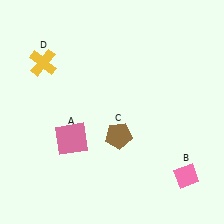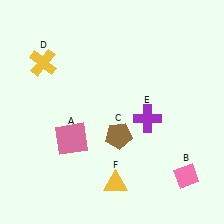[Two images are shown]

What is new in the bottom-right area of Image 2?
A yellow triangle (F) was added in the bottom-right area of Image 2.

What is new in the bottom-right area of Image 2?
A purple cross (E) was added in the bottom-right area of Image 2.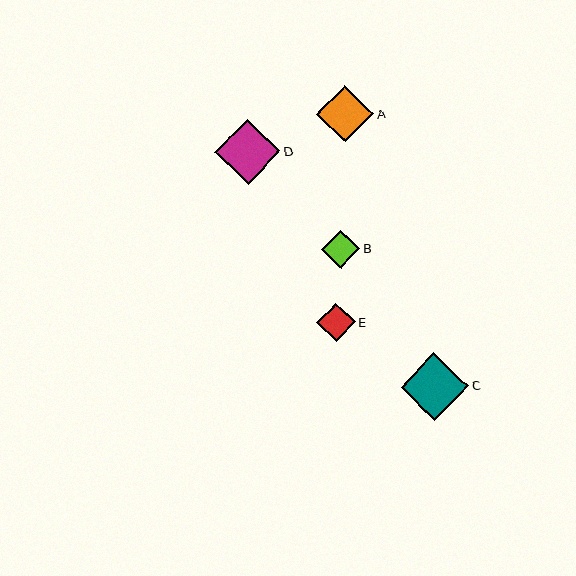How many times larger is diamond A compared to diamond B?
Diamond A is approximately 1.5 times the size of diamond B.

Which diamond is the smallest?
Diamond E is the smallest with a size of approximately 38 pixels.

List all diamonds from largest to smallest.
From largest to smallest: C, D, A, B, E.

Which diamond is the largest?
Diamond C is the largest with a size of approximately 68 pixels.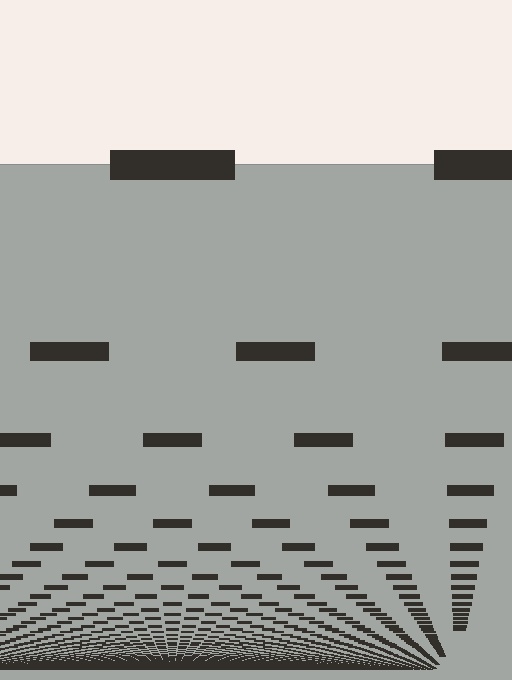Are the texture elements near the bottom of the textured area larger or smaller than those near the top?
Smaller. The gradient is inverted — elements near the bottom are smaller and denser.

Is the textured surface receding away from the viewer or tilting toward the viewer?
The surface appears to tilt toward the viewer. Texture elements get larger and sparser toward the top.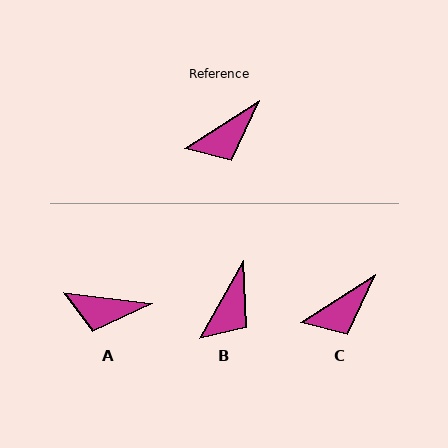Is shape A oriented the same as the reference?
No, it is off by about 40 degrees.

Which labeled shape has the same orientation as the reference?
C.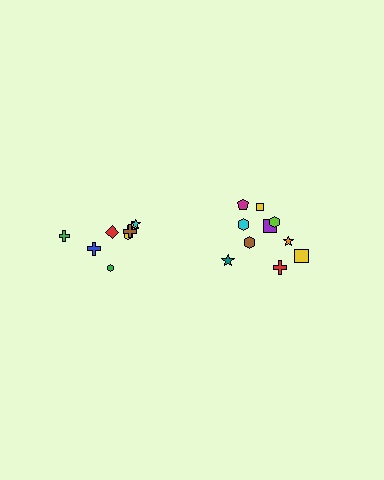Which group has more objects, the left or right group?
The right group.